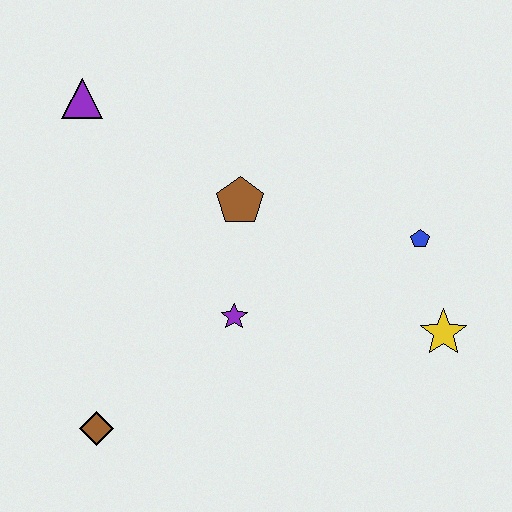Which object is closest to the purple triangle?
The brown pentagon is closest to the purple triangle.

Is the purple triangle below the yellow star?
No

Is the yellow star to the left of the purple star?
No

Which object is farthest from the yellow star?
The purple triangle is farthest from the yellow star.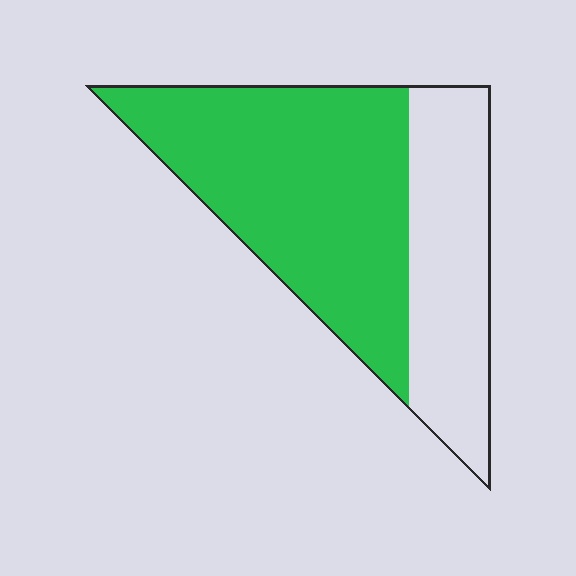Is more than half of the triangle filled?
Yes.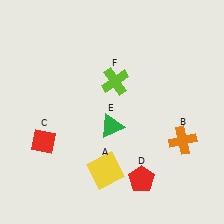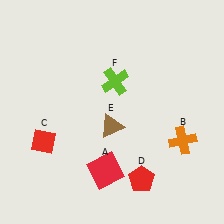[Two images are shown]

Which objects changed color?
A changed from yellow to red. E changed from green to brown.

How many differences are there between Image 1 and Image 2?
There are 2 differences between the two images.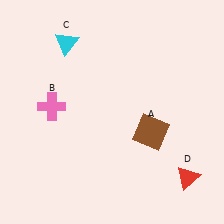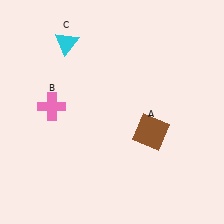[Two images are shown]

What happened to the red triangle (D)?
The red triangle (D) was removed in Image 2. It was in the bottom-right area of Image 1.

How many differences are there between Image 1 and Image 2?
There is 1 difference between the two images.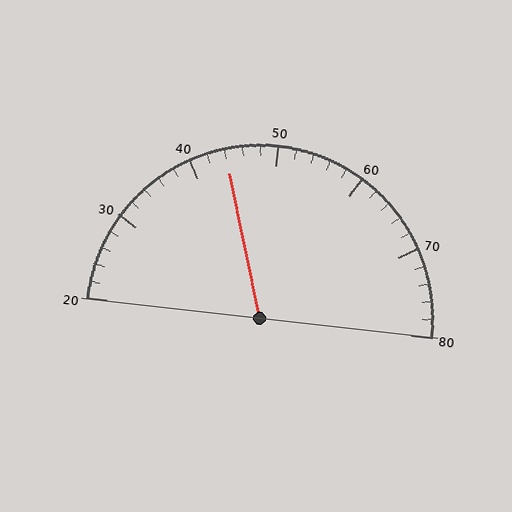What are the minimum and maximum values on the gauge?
The gauge ranges from 20 to 80.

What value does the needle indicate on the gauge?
The needle indicates approximately 44.